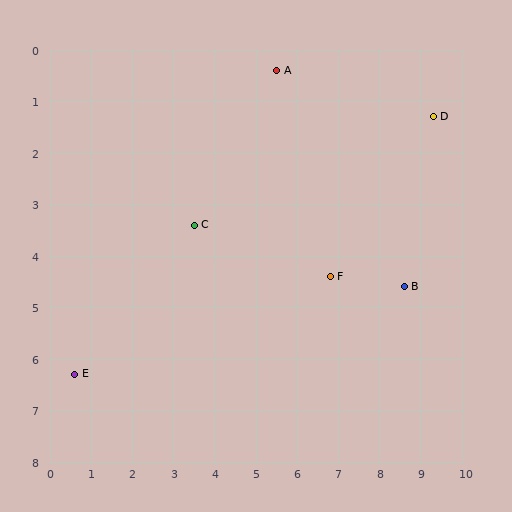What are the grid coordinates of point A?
Point A is at approximately (5.5, 0.4).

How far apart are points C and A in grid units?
Points C and A are about 3.6 grid units apart.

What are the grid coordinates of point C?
Point C is at approximately (3.5, 3.4).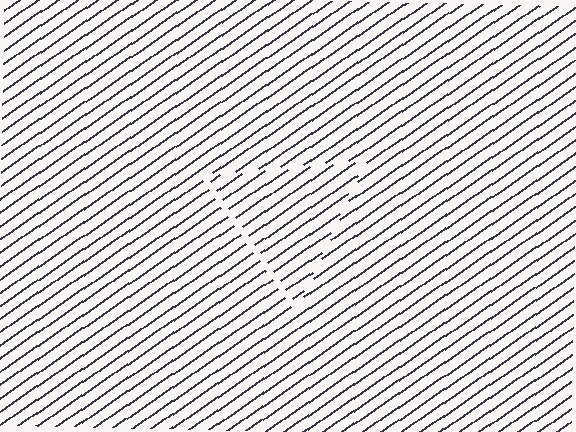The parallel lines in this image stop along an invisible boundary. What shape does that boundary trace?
An illusory triangle. The interior of the shape contains the same grating, shifted by half a period — the contour is defined by the phase discontinuity where line-ends from the inner and outer gratings abut.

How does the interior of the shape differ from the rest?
The interior of the shape contains the same grating, shifted by half a period — the contour is defined by the phase discontinuity where line-ends from the inner and outer gratings abut.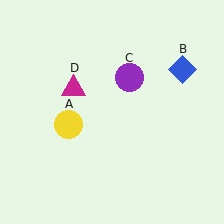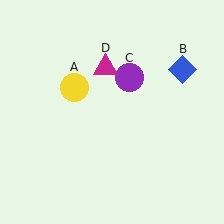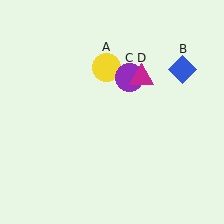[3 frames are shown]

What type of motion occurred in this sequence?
The yellow circle (object A), magenta triangle (object D) rotated clockwise around the center of the scene.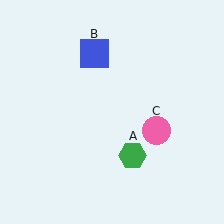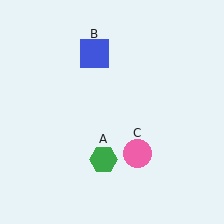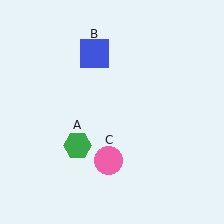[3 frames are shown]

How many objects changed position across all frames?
2 objects changed position: green hexagon (object A), pink circle (object C).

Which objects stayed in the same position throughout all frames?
Blue square (object B) remained stationary.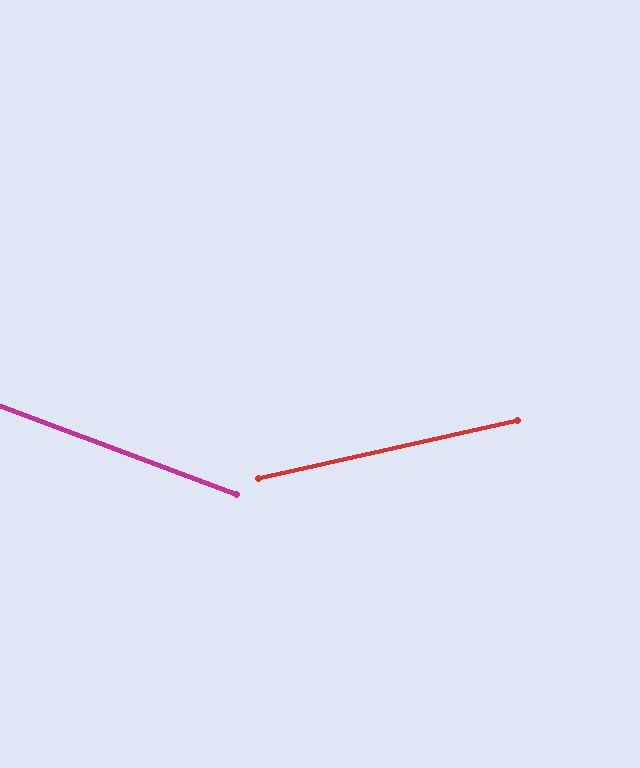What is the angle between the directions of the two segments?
Approximately 33 degrees.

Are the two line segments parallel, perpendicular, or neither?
Neither parallel nor perpendicular — they differ by about 33°.